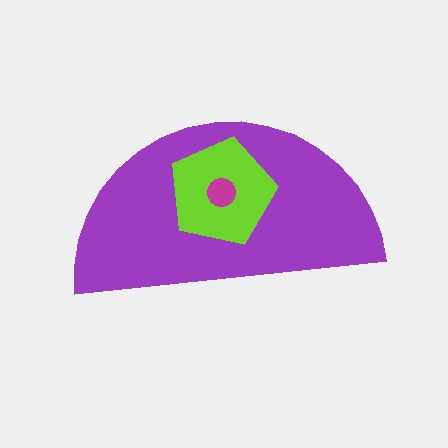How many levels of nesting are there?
3.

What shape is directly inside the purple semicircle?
The lime pentagon.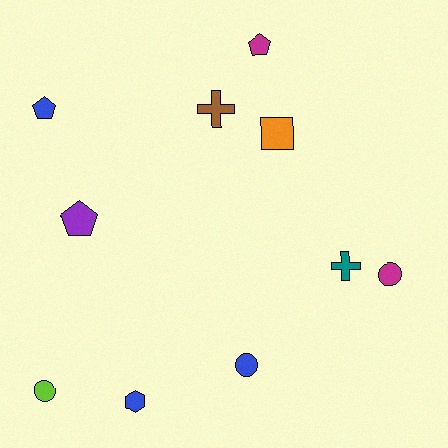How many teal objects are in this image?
There is 1 teal object.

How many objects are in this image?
There are 10 objects.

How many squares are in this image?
There is 1 square.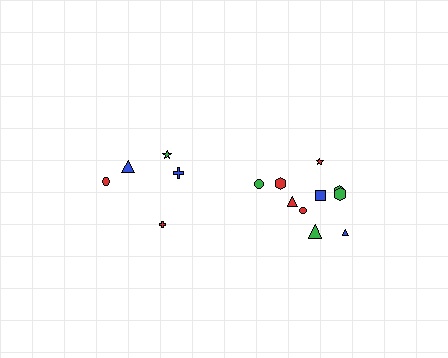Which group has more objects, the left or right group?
The right group.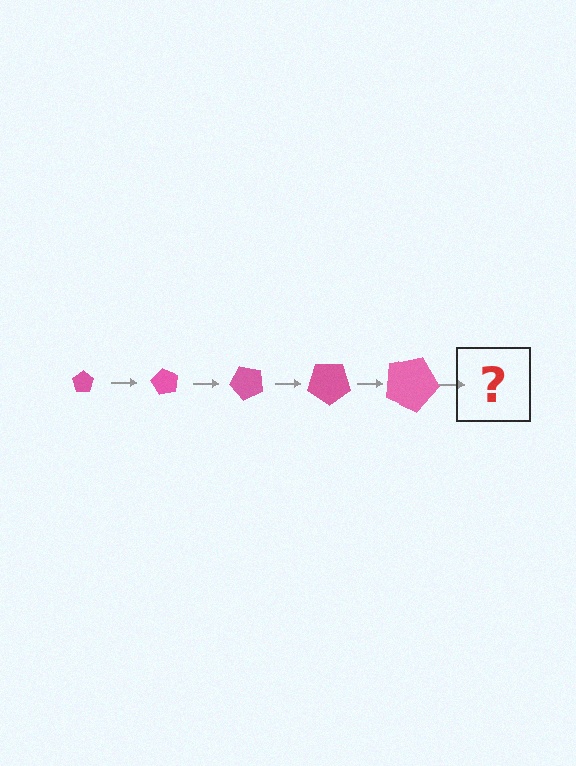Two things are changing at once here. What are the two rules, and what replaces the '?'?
The two rules are that the pentagon grows larger each step and it rotates 60 degrees each step. The '?' should be a pentagon, larger than the previous one and rotated 300 degrees from the start.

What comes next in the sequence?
The next element should be a pentagon, larger than the previous one and rotated 300 degrees from the start.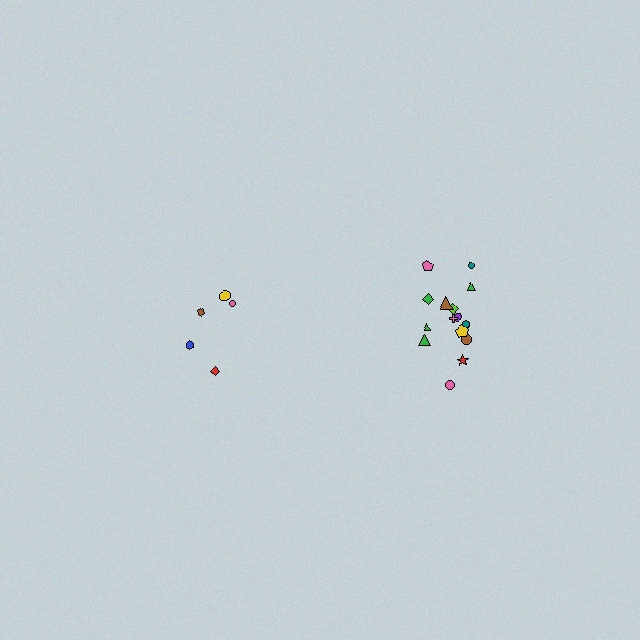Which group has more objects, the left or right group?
The right group.